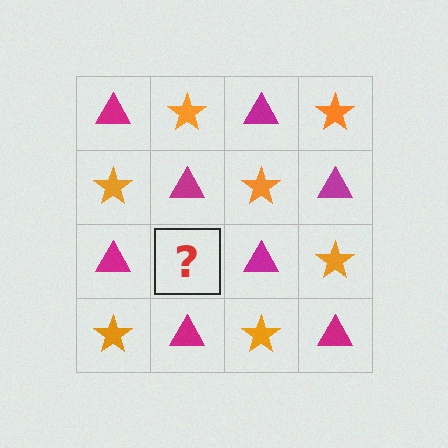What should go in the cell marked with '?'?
The missing cell should contain an orange star.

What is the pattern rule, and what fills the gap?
The rule is that it alternates magenta triangle and orange star in a checkerboard pattern. The gap should be filled with an orange star.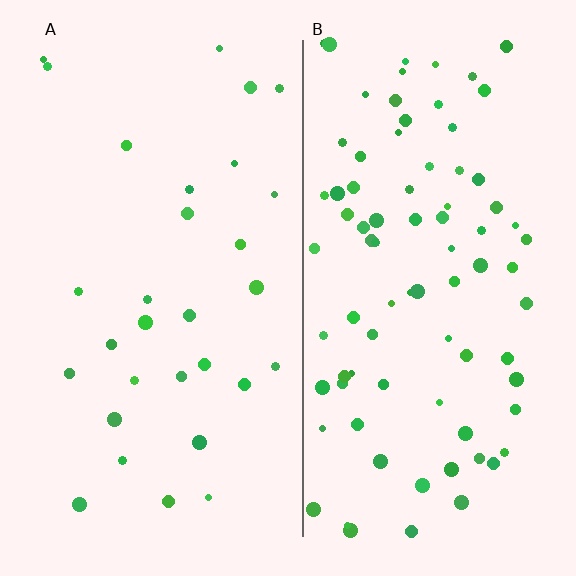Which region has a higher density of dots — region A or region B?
B (the right).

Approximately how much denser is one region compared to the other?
Approximately 2.8× — region B over region A.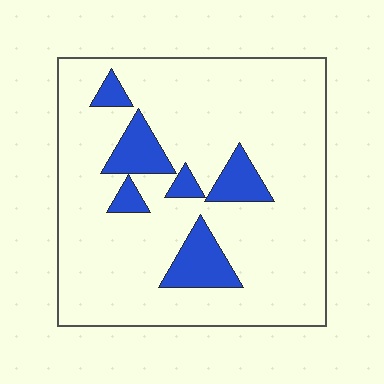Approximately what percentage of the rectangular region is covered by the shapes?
Approximately 15%.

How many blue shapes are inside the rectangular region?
6.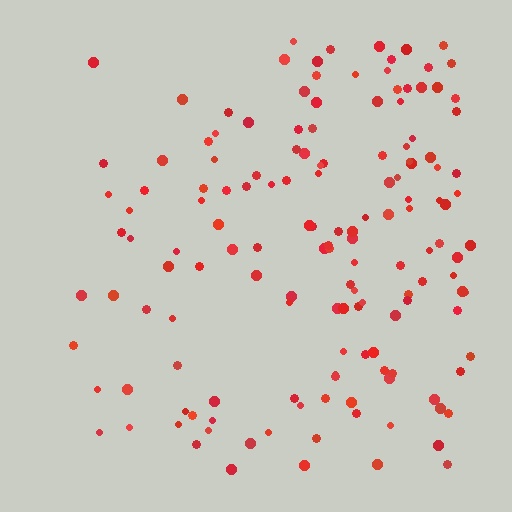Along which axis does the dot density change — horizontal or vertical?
Horizontal.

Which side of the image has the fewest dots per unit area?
The left.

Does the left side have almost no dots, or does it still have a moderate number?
Still a moderate number, just noticeably fewer than the right.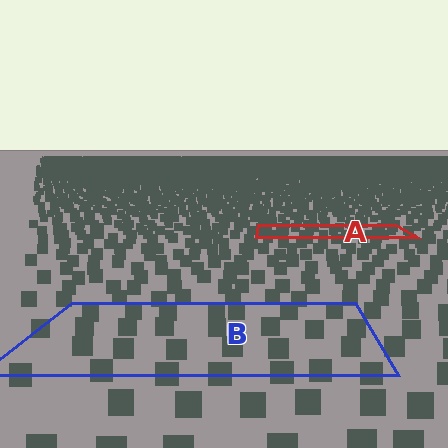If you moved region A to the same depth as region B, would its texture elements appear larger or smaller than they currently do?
They would appear larger. At a closer depth, the same texture elements are projected at a bigger on-screen size.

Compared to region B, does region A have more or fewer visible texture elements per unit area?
Region A has more texture elements per unit area — they are packed more densely because it is farther away.